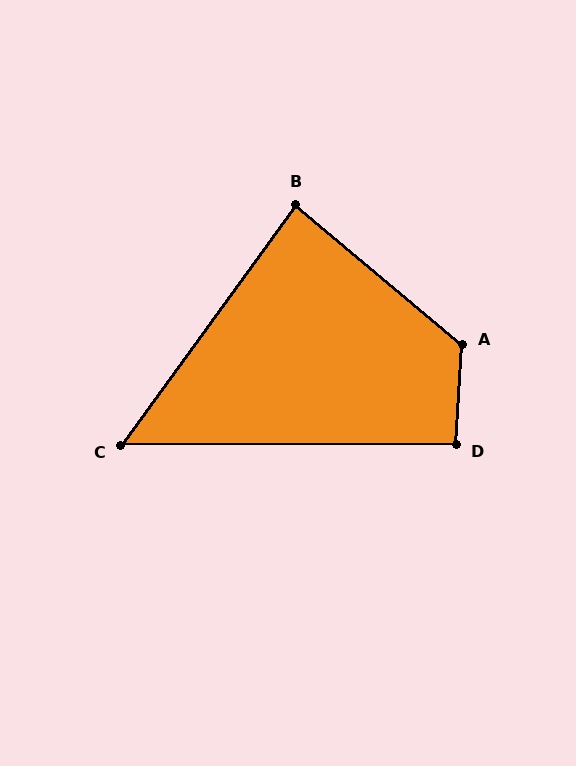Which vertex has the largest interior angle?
A, at approximately 126 degrees.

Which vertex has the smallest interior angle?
C, at approximately 54 degrees.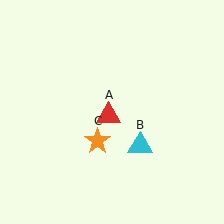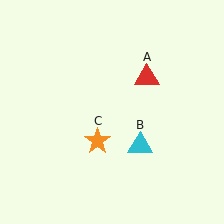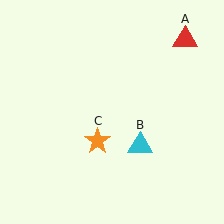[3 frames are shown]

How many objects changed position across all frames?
1 object changed position: red triangle (object A).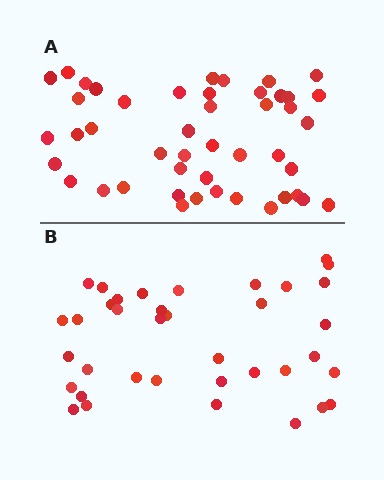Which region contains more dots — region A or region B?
Region A (the top region) has more dots.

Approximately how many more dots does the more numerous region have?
Region A has roughly 8 or so more dots than region B.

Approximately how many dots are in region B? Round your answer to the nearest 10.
About 40 dots. (The exact count is 37, which rounds to 40.)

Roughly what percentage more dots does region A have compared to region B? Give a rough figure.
About 25% more.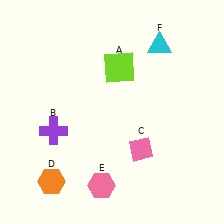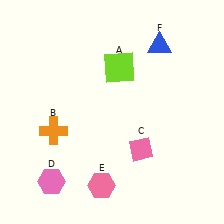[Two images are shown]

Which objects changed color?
B changed from purple to orange. D changed from orange to pink. F changed from cyan to blue.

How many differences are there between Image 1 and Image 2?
There are 3 differences between the two images.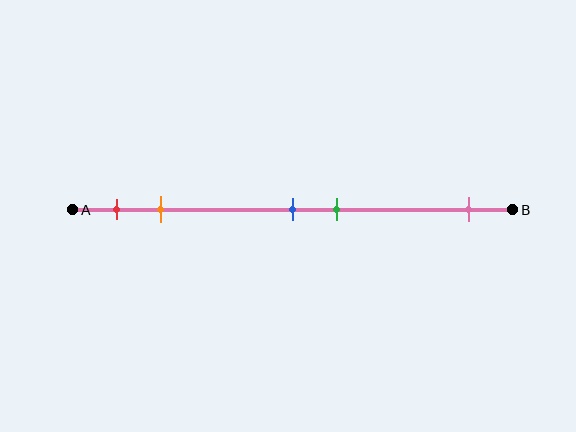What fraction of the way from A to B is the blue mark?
The blue mark is approximately 50% (0.5) of the way from A to B.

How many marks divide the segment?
There are 5 marks dividing the segment.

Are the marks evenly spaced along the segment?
No, the marks are not evenly spaced.